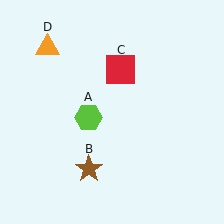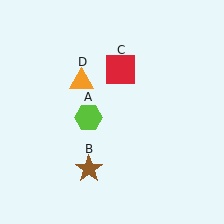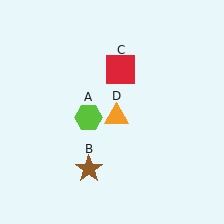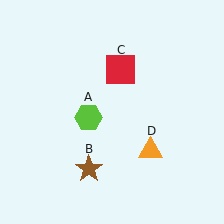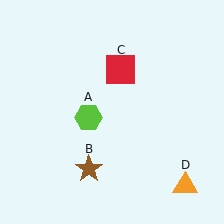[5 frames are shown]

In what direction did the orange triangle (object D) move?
The orange triangle (object D) moved down and to the right.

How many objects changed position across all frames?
1 object changed position: orange triangle (object D).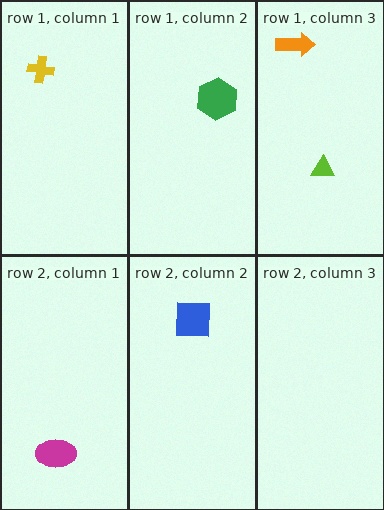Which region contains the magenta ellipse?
The row 2, column 1 region.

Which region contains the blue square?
The row 2, column 2 region.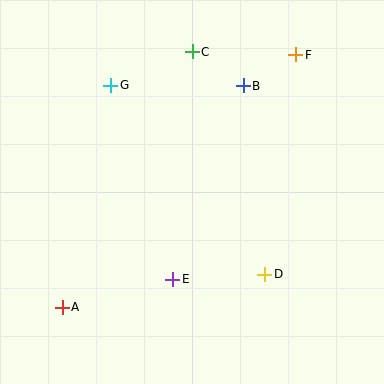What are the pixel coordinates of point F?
Point F is at (296, 55).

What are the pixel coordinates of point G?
Point G is at (111, 85).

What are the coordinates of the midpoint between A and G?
The midpoint between A and G is at (86, 196).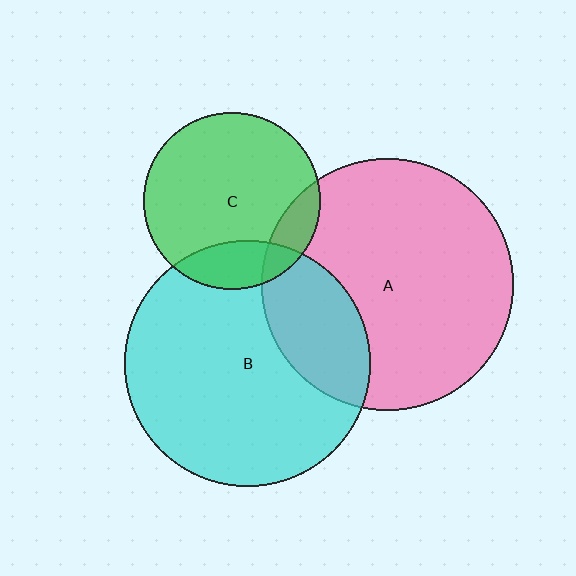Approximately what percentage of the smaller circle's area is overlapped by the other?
Approximately 25%.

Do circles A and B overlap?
Yes.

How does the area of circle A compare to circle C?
Approximately 2.0 times.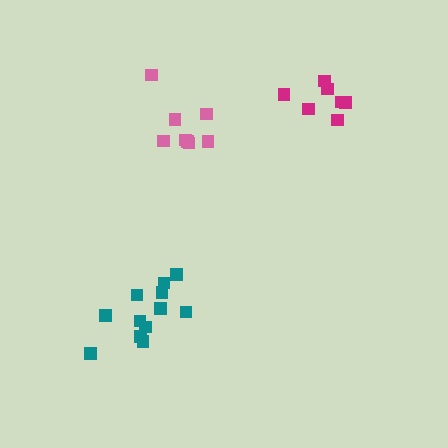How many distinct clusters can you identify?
There are 3 distinct clusters.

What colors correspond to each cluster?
The clusters are colored: pink, magenta, teal.